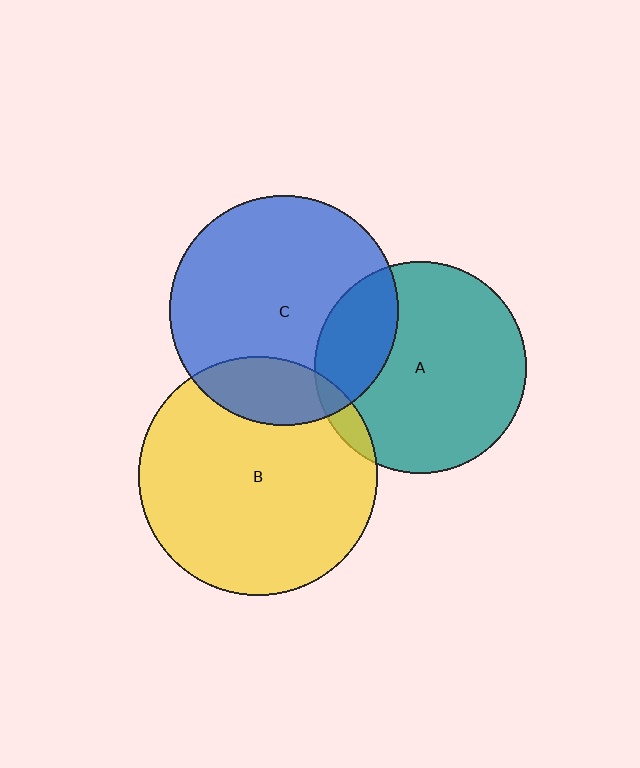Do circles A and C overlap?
Yes.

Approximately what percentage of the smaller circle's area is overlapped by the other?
Approximately 25%.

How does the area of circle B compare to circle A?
Approximately 1.3 times.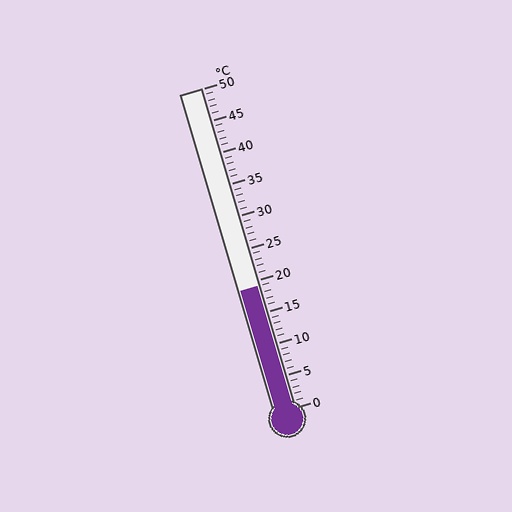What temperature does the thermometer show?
The thermometer shows approximately 19°C.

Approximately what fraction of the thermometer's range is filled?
The thermometer is filled to approximately 40% of its range.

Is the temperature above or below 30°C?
The temperature is below 30°C.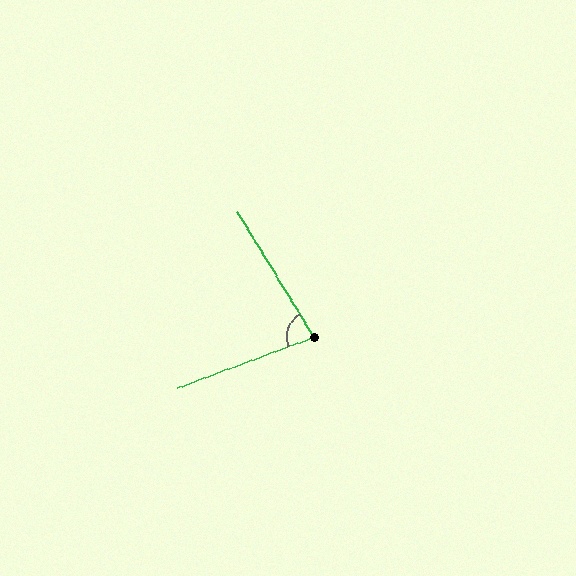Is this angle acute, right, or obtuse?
It is acute.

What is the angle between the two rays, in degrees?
Approximately 79 degrees.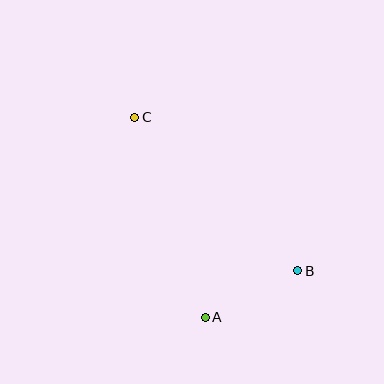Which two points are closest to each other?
Points A and B are closest to each other.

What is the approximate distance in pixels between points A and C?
The distance between A and C is approximately 212 pixels.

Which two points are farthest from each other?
Points B and C are farthest from each other.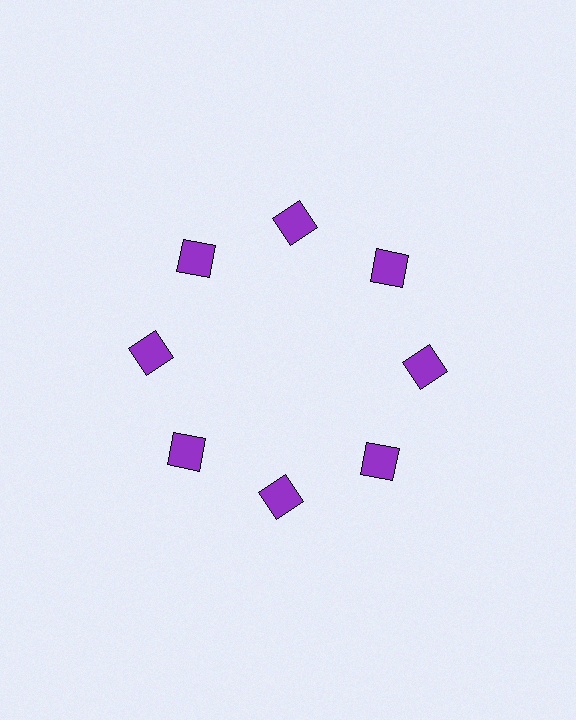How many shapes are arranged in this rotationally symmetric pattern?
There are 8 shapes, arranged in 8 groups of 1.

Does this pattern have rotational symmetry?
Yes, this pattern has 8-fold rotational symmetry. It looks the same after rotating 45 degrees around the center.